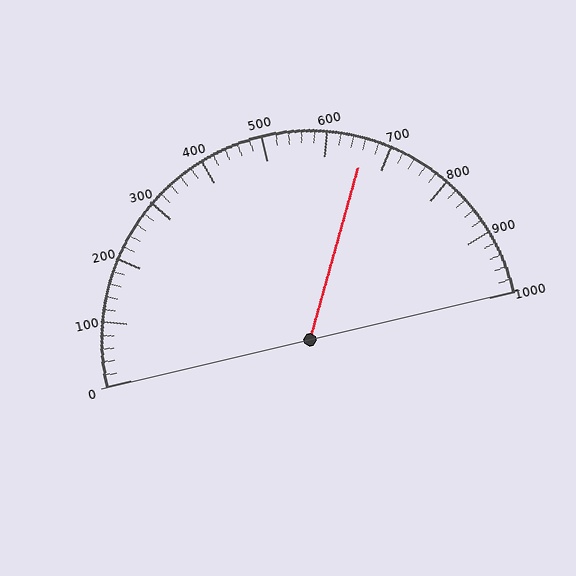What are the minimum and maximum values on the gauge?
The gauge ranges from 0 to 1000.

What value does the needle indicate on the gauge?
The needle indicates approximately 660.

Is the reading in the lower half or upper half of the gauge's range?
The reading is in the upper half of the range (0 to 1000).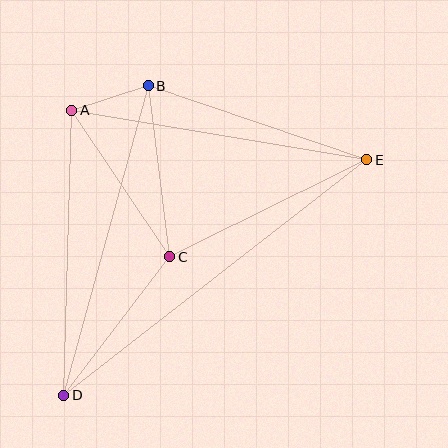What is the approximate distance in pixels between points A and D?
The distance between A and D is approximately 285 pixels.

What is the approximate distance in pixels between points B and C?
The distance between B and C is approximately 172 pixels.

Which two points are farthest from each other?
Points D and E are farthest from each other.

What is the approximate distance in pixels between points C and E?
The distance between C and E is approximately 220 pixels.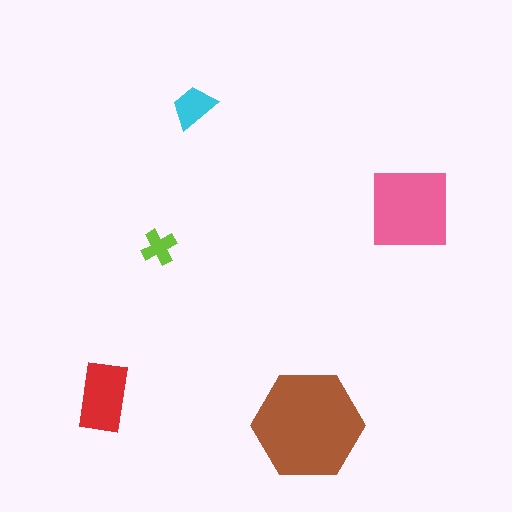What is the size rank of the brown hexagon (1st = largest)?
1st.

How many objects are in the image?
There are 5 objects in the image.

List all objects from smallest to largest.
The lime cross, the cyan trapezoid, the red rectangle, the pink square, the brown hexagon.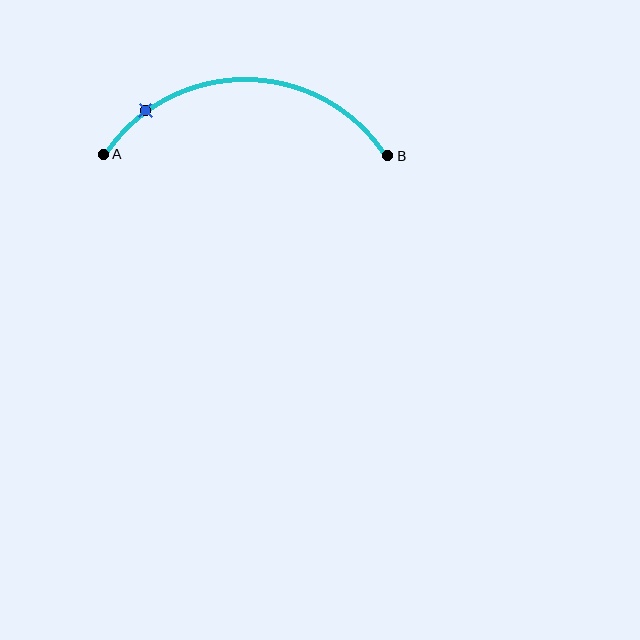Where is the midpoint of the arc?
The arc midpoint is the point on the curve farthest from the straight line joining A and B. It sits above that line.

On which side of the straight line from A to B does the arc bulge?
The arc bulges above the straight line connecting A and B.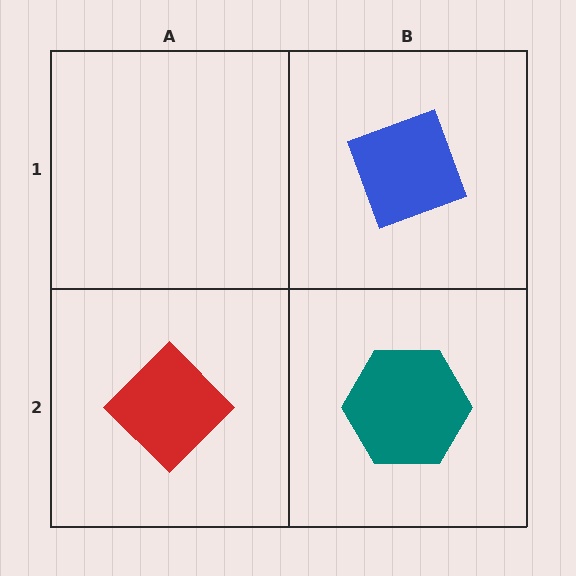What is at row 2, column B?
A teal hexagon.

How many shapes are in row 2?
2 shapes.